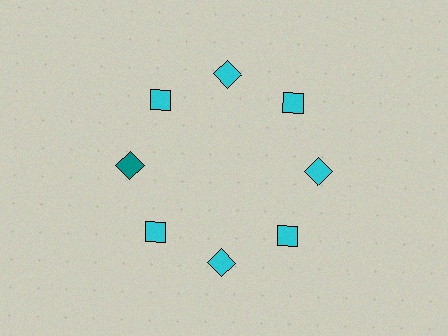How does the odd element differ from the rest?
It has a different color: teal instead of cyan.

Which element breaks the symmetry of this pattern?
The teal diamond at roughly the 9 o'clock position breaks the symmetry. All other shapes are cyan diamonds.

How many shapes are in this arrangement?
There are 8 shapes arranged in a ring pattern.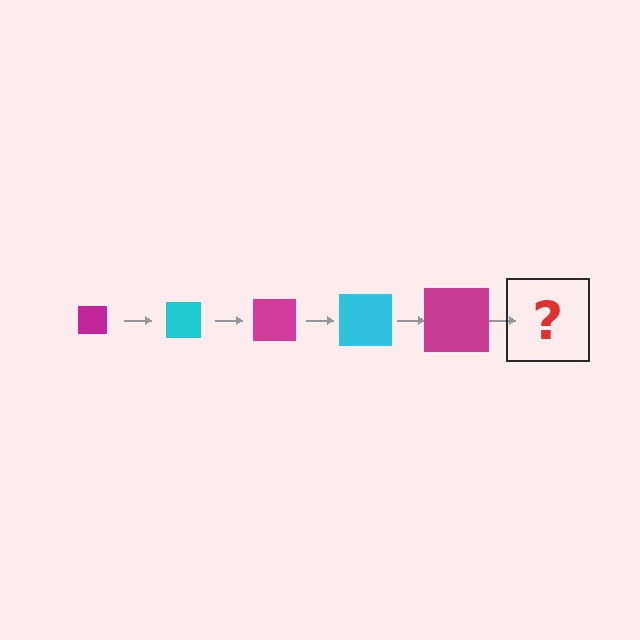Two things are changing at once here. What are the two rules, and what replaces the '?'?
The two rules are that the square grows larger each step and the color cycles through magenta and cyan. The '?' should be a cyan square, larger than the previous one.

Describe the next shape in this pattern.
It should be a cyan square, larger than the previous one.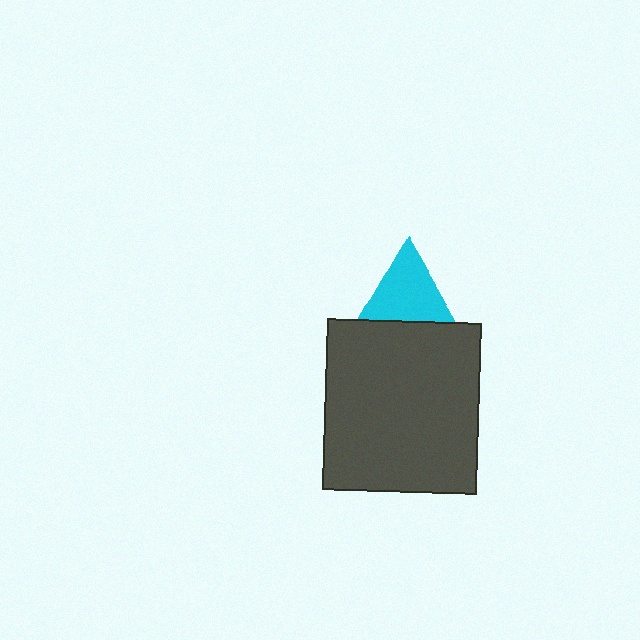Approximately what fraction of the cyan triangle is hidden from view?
Roughly 34% of the cyan triangle is hidden behind the dark gray rectangle.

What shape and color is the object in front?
The object in front is a dark gray rectangle.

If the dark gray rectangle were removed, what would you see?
You would see the complete cyan triangle.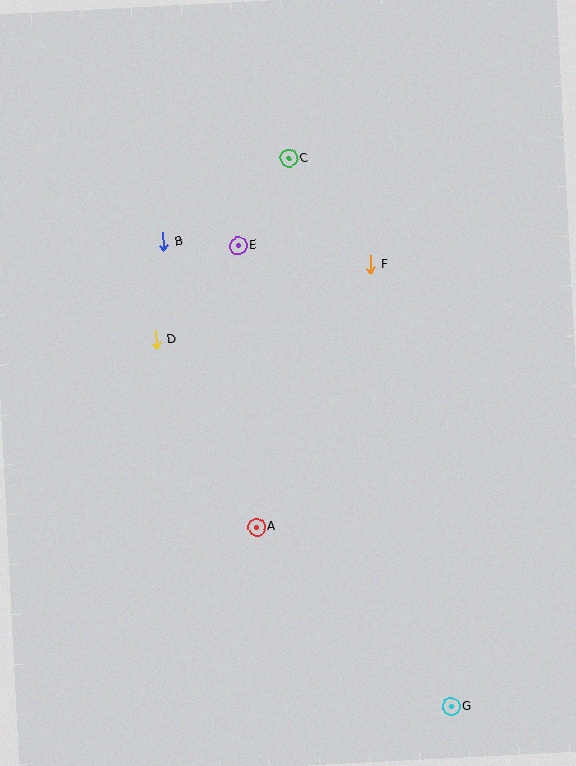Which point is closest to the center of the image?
Point D at (156, 340) is closest to the center.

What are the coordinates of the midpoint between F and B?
The midpoint between F and B is at (267, 253).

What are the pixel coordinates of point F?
Point F is at (370, 264).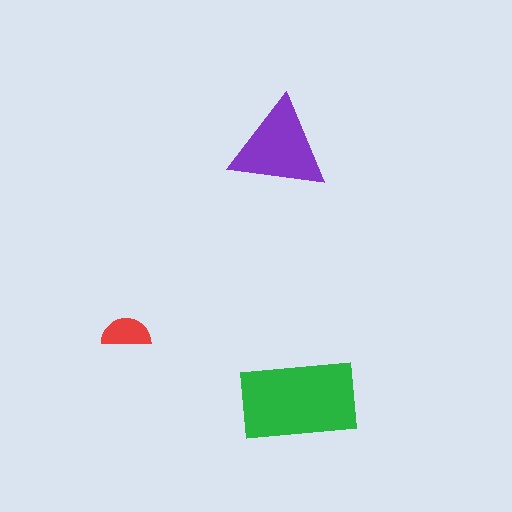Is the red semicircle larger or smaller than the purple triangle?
Smaller.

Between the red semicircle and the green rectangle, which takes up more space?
The green rectangle.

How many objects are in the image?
There are 3 objects in the image.